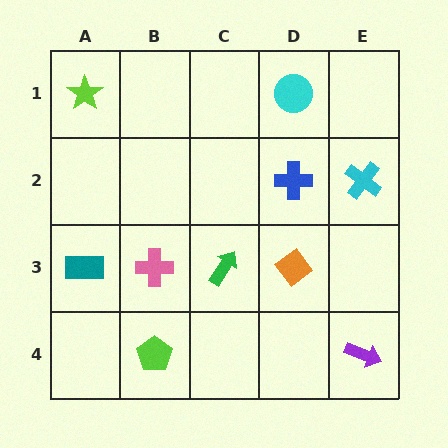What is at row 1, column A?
A lime star.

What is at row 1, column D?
A cyan circle.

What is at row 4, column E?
A purple arrow.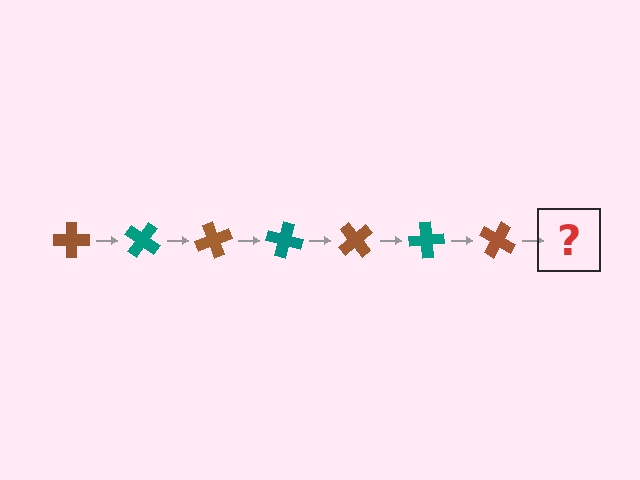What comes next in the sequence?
The next element should be a teal cross, rotated 245 degrees from the start.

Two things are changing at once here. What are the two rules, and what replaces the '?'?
The two rules are that it rotates 35 degrees each step and the color cycles through brown and teal. The '?' should be a teal cross, rotated 245 degrees from the start.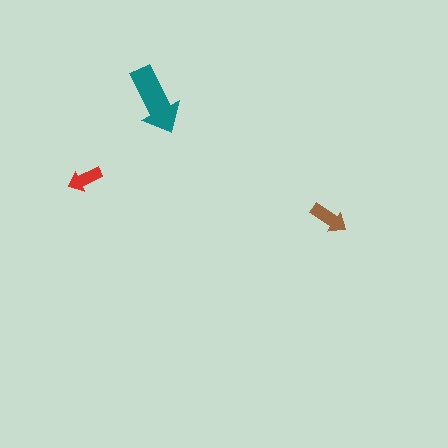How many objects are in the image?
There are 3 objects in the image.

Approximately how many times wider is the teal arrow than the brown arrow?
About 2 times wider.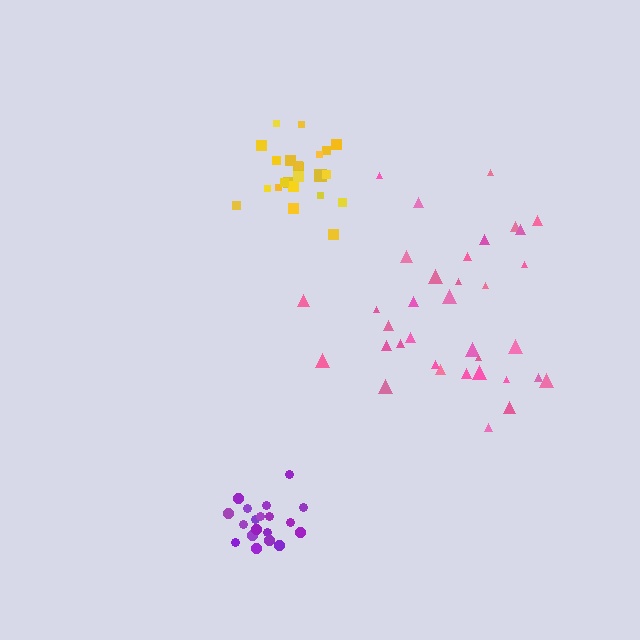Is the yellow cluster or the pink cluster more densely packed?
Yellow.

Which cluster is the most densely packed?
Purple.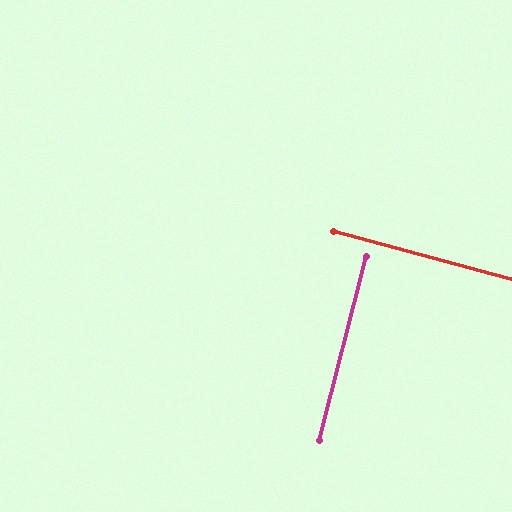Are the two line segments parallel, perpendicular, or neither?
Perpendicular — they meet at approximately 89°.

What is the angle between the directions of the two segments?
Approximately 89 degrees.